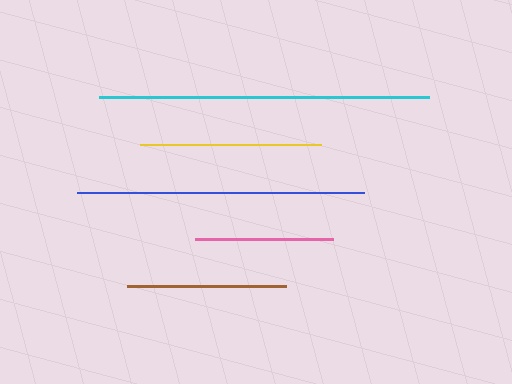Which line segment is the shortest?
The pink line is the shortest at approximately 138 pixels.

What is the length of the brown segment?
The brown segment is approximately 159 pixels long.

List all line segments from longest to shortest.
From longest to shortest: cyan, blue, yellow, brown, pink.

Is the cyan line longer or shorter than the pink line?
The cyan line is longer than the pink line.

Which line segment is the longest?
The cyan line is the longest at approximately 330 pixels.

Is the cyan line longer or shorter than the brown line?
The cyan line is longer than the brown line.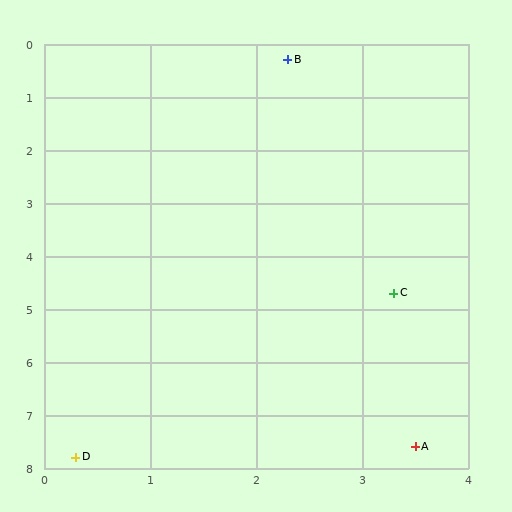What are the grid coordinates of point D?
Point D is at approximately (0.3, 7.8).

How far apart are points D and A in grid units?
Points D and A are about 3.2 grid units apart.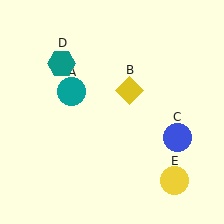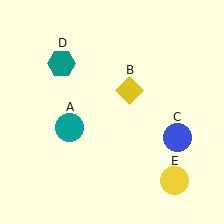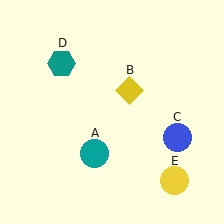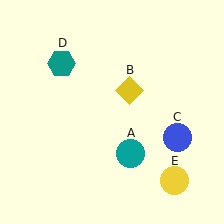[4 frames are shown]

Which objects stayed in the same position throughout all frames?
Yellow diamond (object B) and blue circle (object C) and teal hexagon (object D) and yellow circle (object E) remained stationary.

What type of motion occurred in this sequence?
The teal circle (object A) rotated counterclockwise around the center of the scene.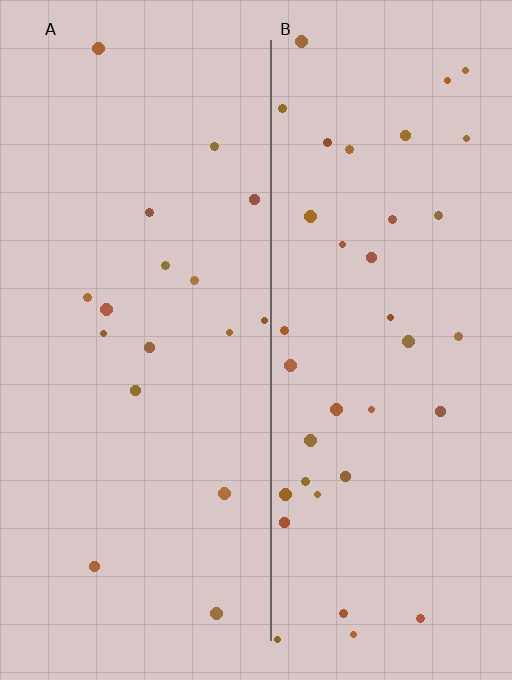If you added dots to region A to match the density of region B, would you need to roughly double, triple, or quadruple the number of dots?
Approximately double.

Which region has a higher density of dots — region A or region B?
B (the right).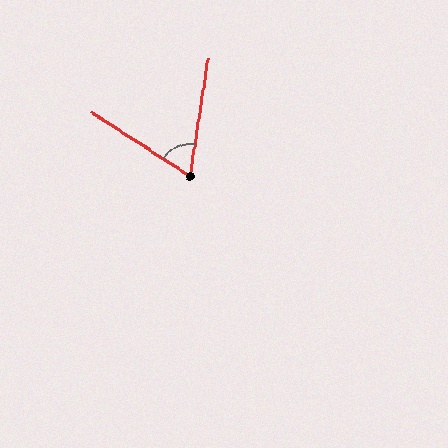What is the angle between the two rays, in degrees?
Approximately 66 degrees.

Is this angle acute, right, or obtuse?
It is acute.